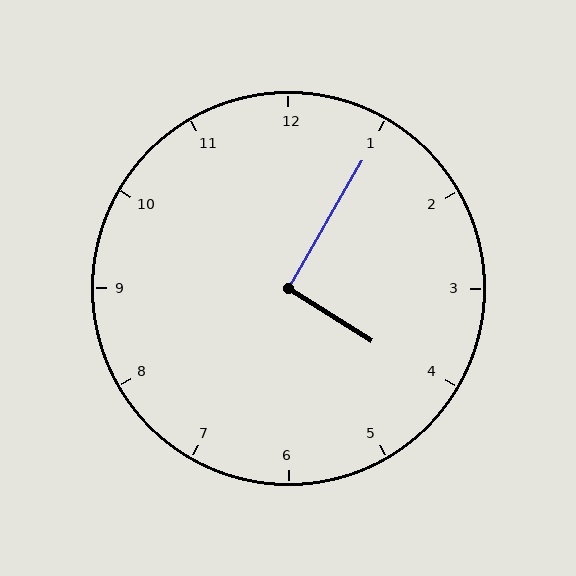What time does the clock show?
4:05.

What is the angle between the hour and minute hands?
Approximately 92 degrees.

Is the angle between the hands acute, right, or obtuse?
It is right.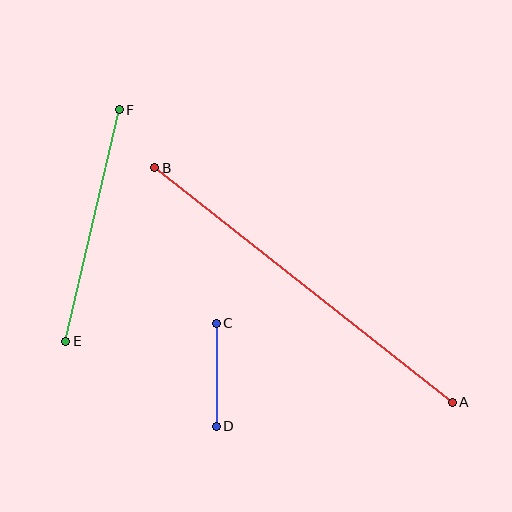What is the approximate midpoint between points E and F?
The midpoint is at approximately (93, 226) pixels.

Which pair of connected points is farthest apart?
Points A and B are farthest apart.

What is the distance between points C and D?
The distance is approximately 103 pixels.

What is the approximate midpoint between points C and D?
The midpoint is at approximately (216, 375) pixels.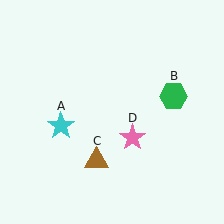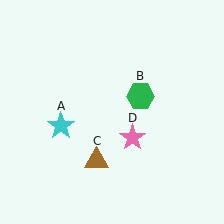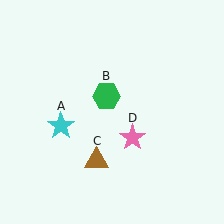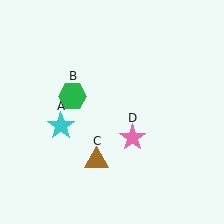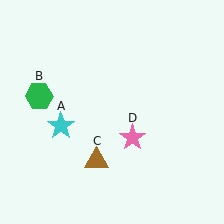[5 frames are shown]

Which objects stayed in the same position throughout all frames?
Cyan star (object A) and brown triangle (object C) and pink star (object D) remained stationary.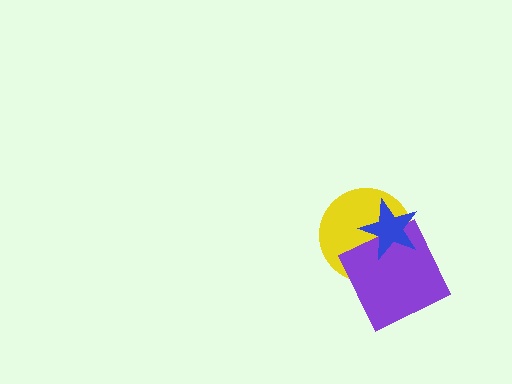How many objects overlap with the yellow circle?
2 objects overlap with the yellow circle.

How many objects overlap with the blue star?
2 objects overlap with the blue star.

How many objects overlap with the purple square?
2 objects overlap with the purple square.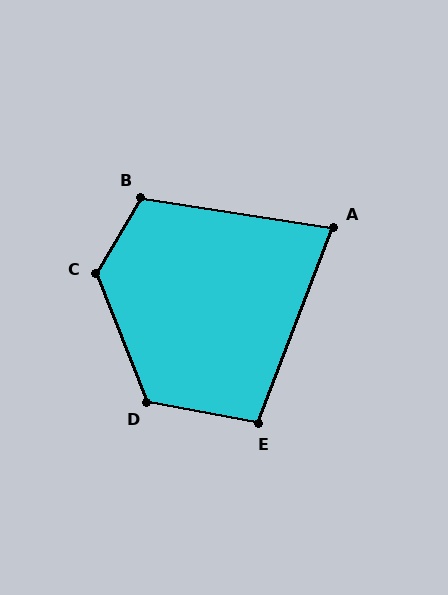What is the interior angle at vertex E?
Approximately 100 degrees (obtuse).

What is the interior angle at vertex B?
Approximately 112 degrees (obtuse).